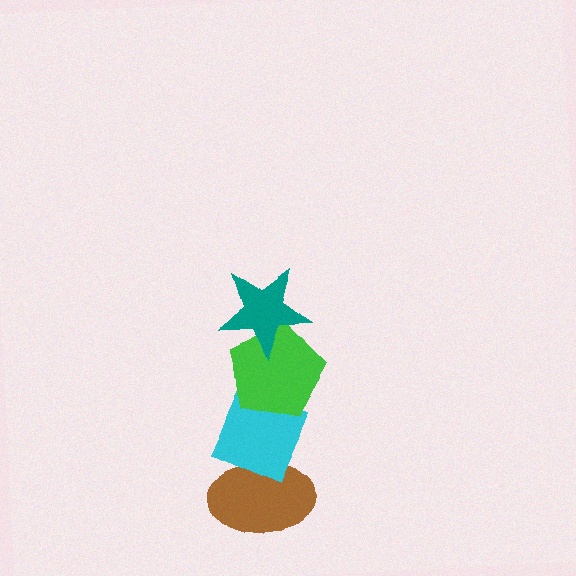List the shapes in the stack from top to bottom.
From top to bottom: the teal star, the green pentagon, the cyan diamond, the brown ellipse.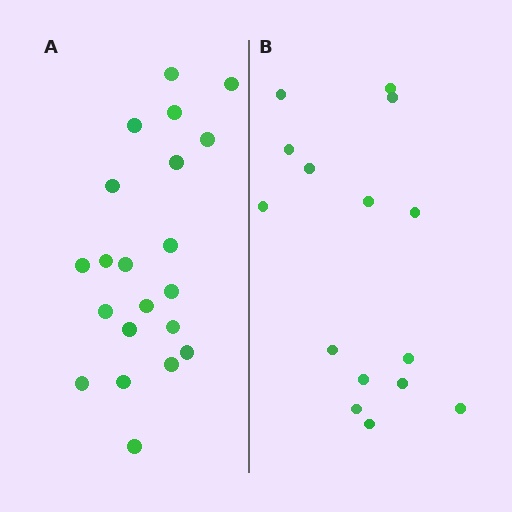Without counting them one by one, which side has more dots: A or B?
Region A (the left region) has more dots.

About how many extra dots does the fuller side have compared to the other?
Region A has about 6 more dots than region B.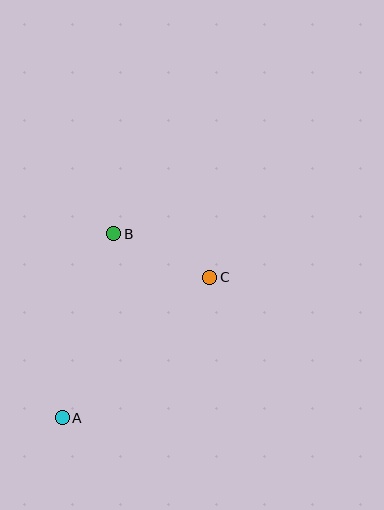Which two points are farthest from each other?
Points A and C are farthest from each other.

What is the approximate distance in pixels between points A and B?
The distance between A and B is approximately 191 pixels.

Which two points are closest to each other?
Points B and C are closest to each other.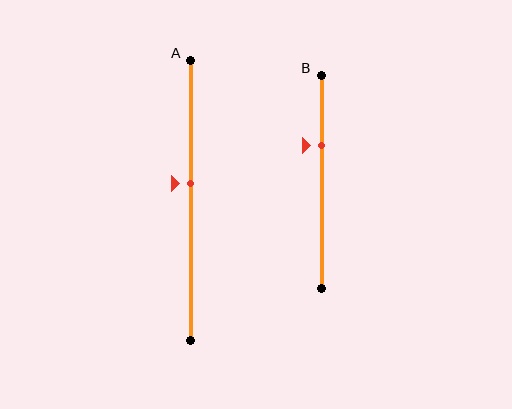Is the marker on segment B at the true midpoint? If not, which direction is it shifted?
No, the marker on segment B is shifted upward by about 17% of the segment length.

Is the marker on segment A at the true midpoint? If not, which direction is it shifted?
No, the marker on segment A is shifted upward by about 6% of the segment length.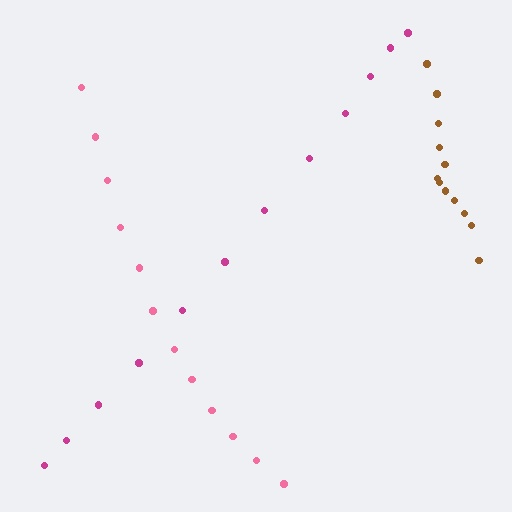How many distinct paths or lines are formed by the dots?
There are 3 distinct paths.